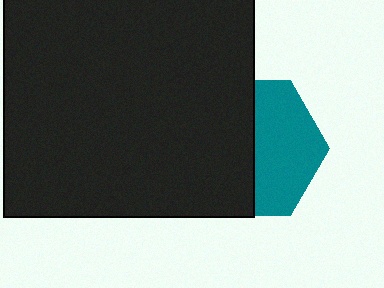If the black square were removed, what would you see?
You would see the complete teal hexagon.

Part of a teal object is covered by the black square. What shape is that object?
It is a hexagon.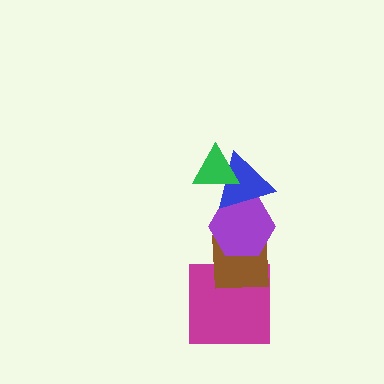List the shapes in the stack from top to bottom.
From top to bottom: the green triangle, the blue triangle, the purple hexagon, the brown square, the magenta square.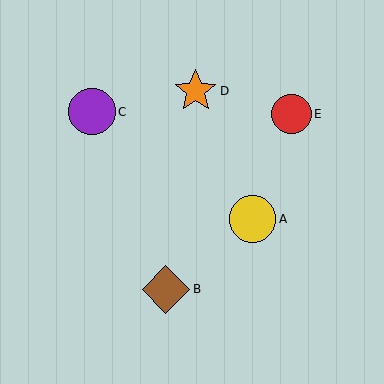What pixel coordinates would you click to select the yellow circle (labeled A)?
Click at (252, 219) to select the yellow circle A.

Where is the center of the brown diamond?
The center of the brown diamond is at (166, 289).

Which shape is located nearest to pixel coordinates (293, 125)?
The red circle (labeled E) at (291, 114) is nearest to that location.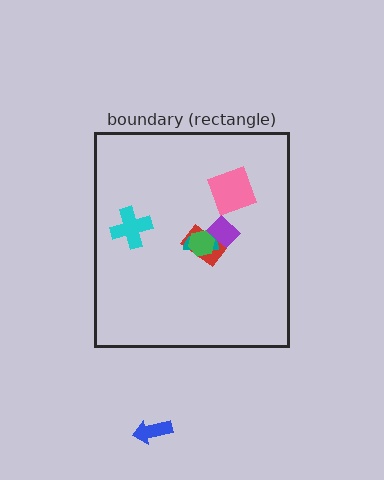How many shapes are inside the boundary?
6 inside, 1 outside.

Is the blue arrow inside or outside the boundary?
Outside.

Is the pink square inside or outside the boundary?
Inside.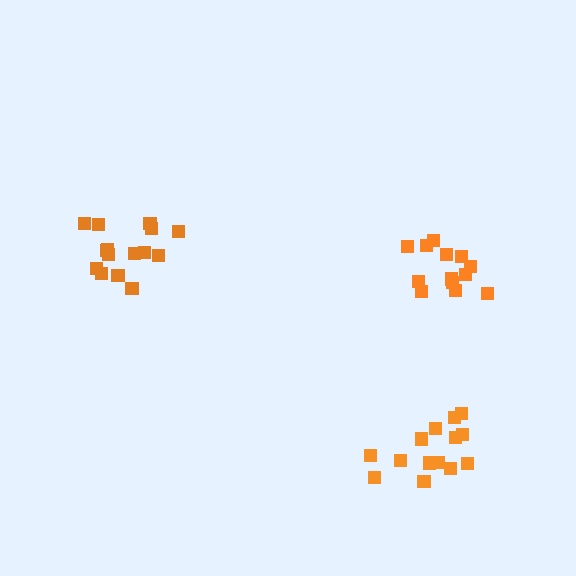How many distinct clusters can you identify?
There are 3 distinct clusters.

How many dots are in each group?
Group 1: 14 dots, Group 2: 15 dots, Group 3: 13 dots (42 total).